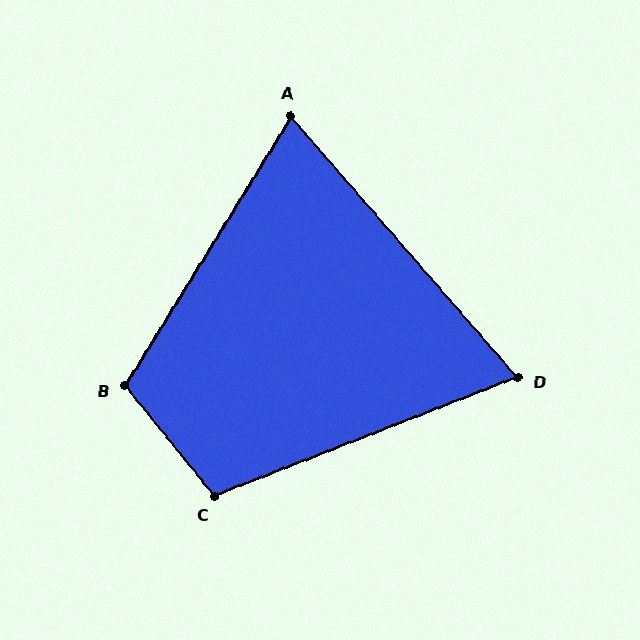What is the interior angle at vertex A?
Approximately 73 degrees (acute).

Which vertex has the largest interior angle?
B, at approximately 110 degrees.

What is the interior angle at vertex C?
Approximately 107 degrees (obtuse).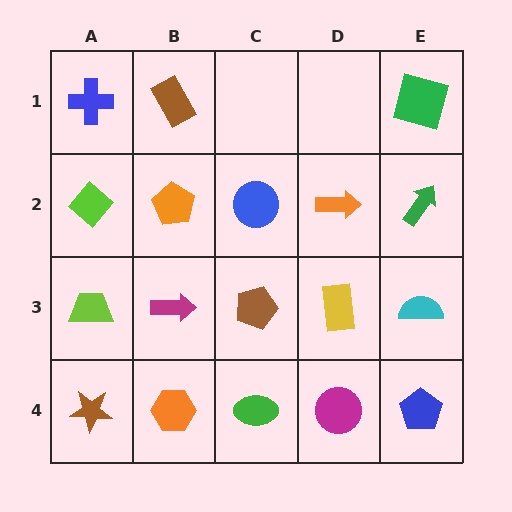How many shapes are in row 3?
5 shapes.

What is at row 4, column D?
A magenta circle.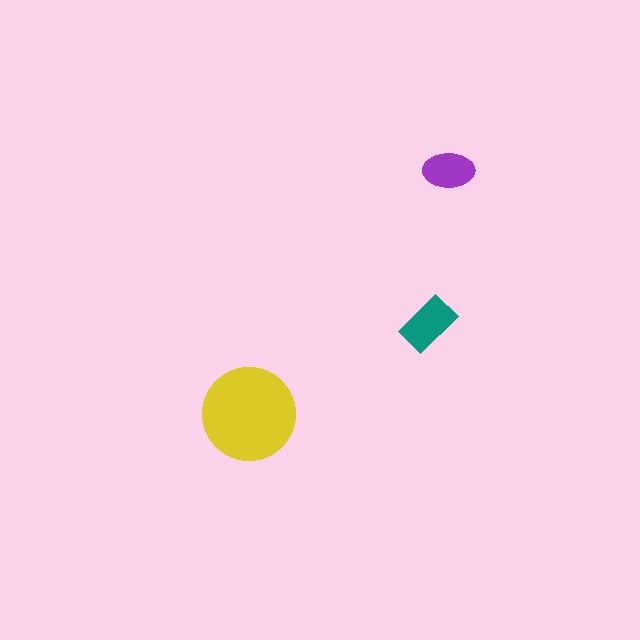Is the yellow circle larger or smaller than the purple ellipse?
Larger.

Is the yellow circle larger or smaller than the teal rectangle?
Larger.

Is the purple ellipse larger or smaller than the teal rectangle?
Smaller.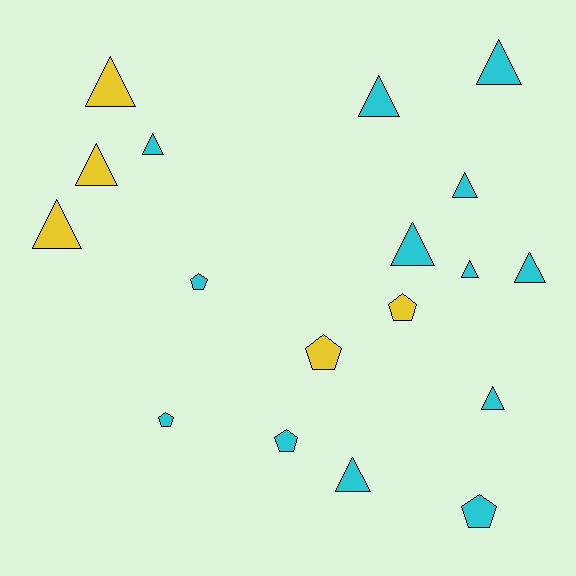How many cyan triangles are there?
There are 9 cyan triangles.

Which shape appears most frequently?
Triangle, with 12 objects.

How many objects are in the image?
There are 18 objects.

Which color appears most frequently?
Cyan, with 13 objects.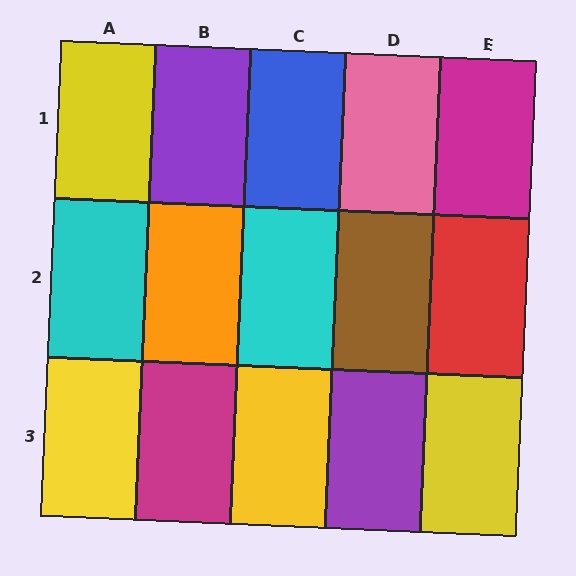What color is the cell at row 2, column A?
Cyan.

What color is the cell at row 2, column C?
Cyan.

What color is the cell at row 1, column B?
Purple.